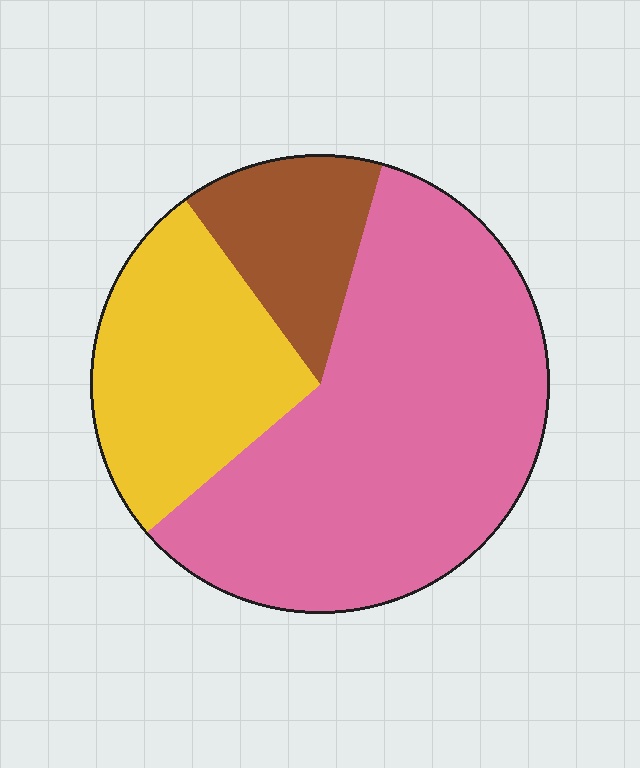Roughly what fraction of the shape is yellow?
Yellow covers 26% of the shape.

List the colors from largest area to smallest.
From largest to smallest: pink, yellow, brown.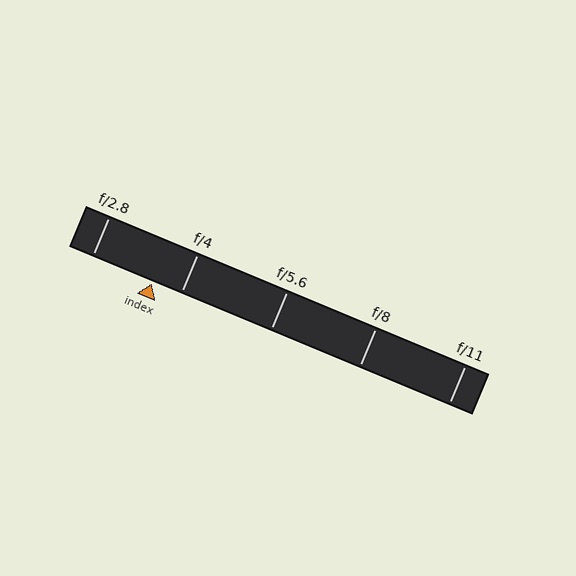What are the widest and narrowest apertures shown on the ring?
The widest aperture shown is f/2.8 and the narrowest is f/11.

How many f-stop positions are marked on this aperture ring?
There are 5 f-stop positions marked.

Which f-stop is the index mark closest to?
The index mark is closest to f/4.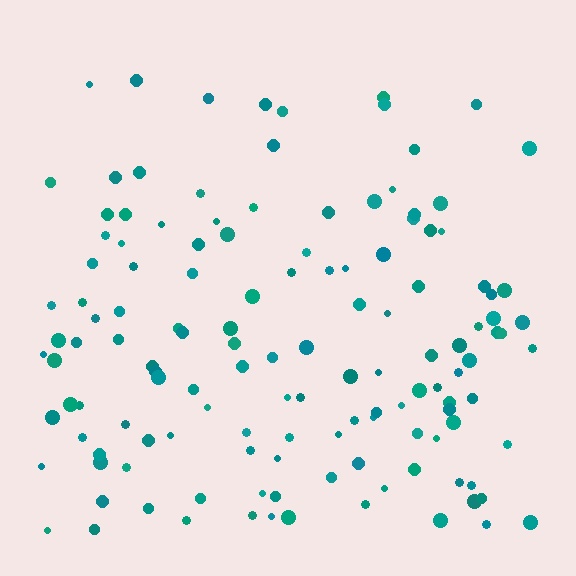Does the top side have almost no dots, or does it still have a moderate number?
Still a moderate number, just noticeably fewer than the bottom.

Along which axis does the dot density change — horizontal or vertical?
Vertical.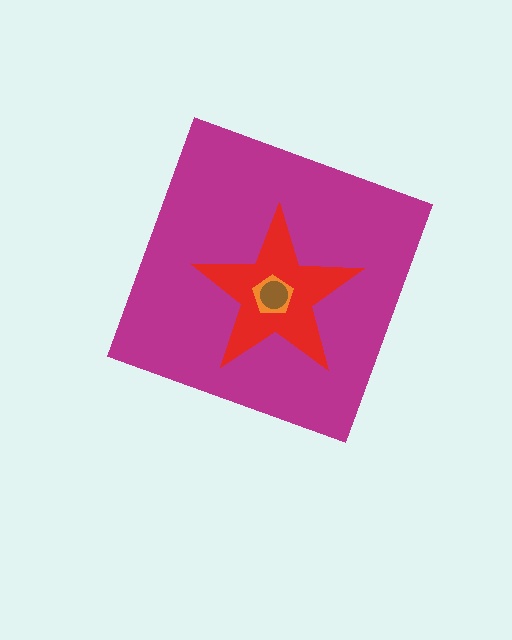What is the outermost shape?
The magenta diamond.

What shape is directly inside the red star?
The orange pentagon.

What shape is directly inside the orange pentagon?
The brown circle.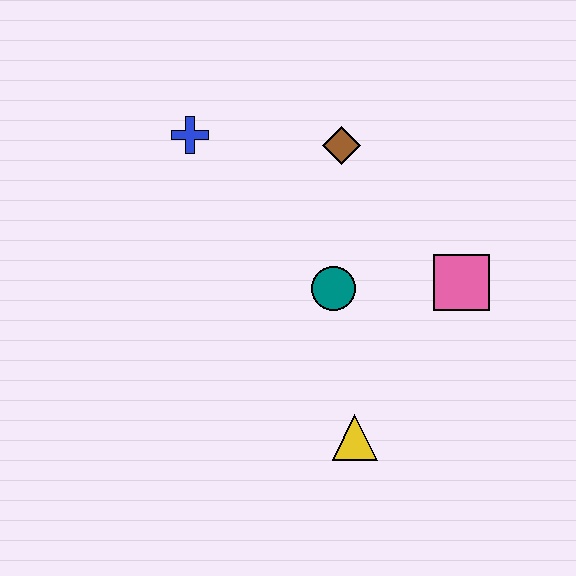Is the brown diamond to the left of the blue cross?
No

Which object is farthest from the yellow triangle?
The blue cross is farthest from the yellow triangle.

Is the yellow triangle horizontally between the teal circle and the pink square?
Yes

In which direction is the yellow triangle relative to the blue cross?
The yellow triangle is below the blue cross.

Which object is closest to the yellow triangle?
The teal circle is closest to the yellow triangle.